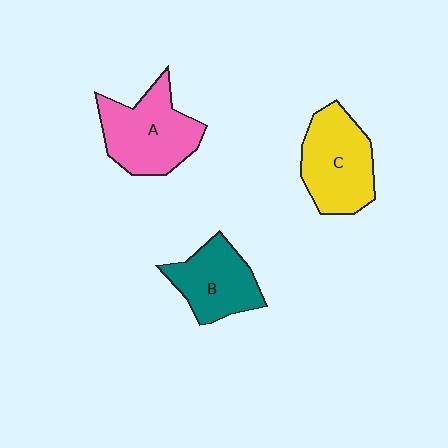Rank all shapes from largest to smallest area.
From largest to smallest: A (pink), C (yellow), B (teal).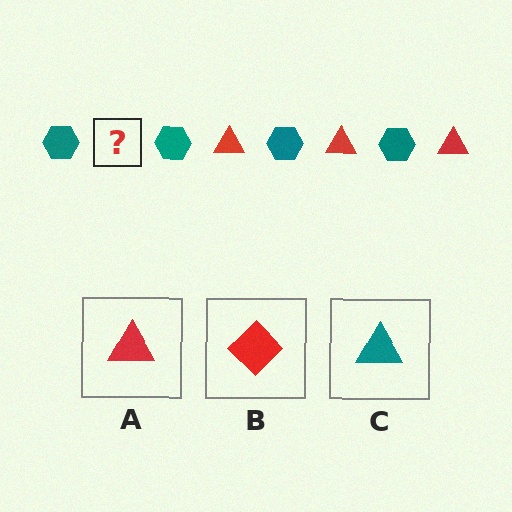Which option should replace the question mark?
Option A.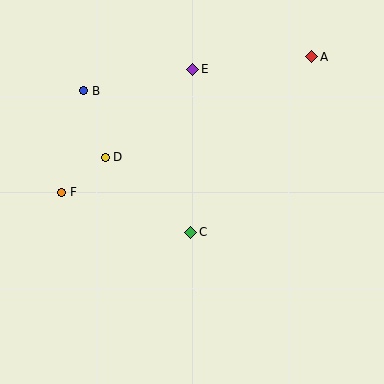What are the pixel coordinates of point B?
Point B is at (84, 91).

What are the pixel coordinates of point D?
Point D is at (105, 157).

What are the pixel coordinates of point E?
Point E is at (193, 69).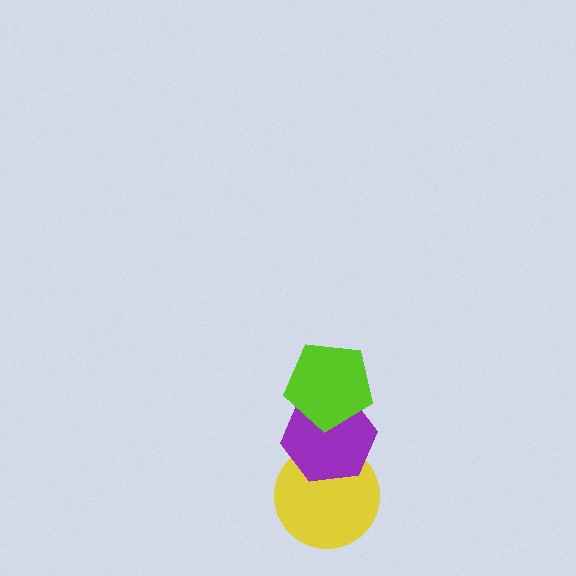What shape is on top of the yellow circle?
The purple hexagon is on top of the yellow circle.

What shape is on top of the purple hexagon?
The lime pentagon is on top of the purple hexagon.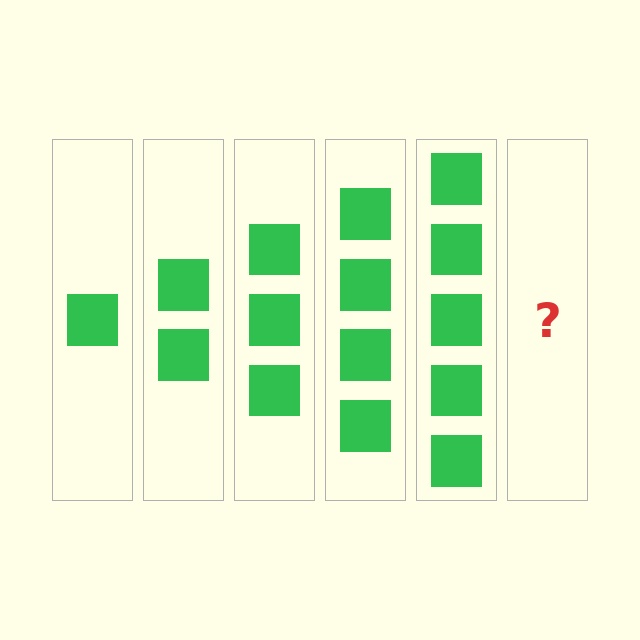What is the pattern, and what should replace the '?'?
The pattern is that each step adds one more square. The '?' should be 6 squares.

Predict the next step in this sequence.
The next step is 6 squares.